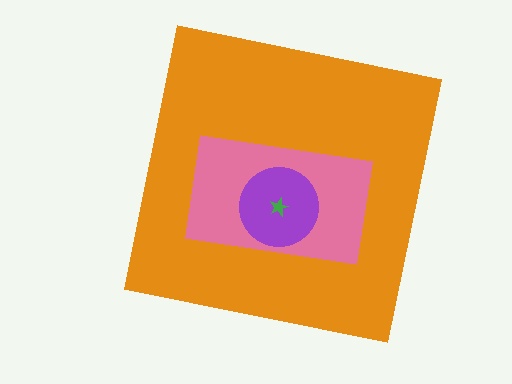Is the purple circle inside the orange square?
Yes.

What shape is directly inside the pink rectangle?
The purple circle.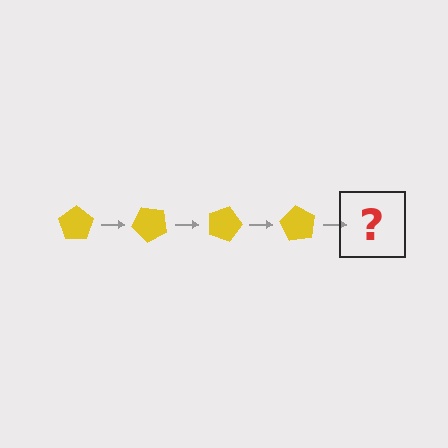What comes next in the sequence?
The next element should be a yellow pentagon rotated 180 degrees.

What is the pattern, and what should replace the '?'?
The pattern is that the pentagon rotates 45 degrees each step. The '?' should be a yellow pentagon rotated 180 degrees.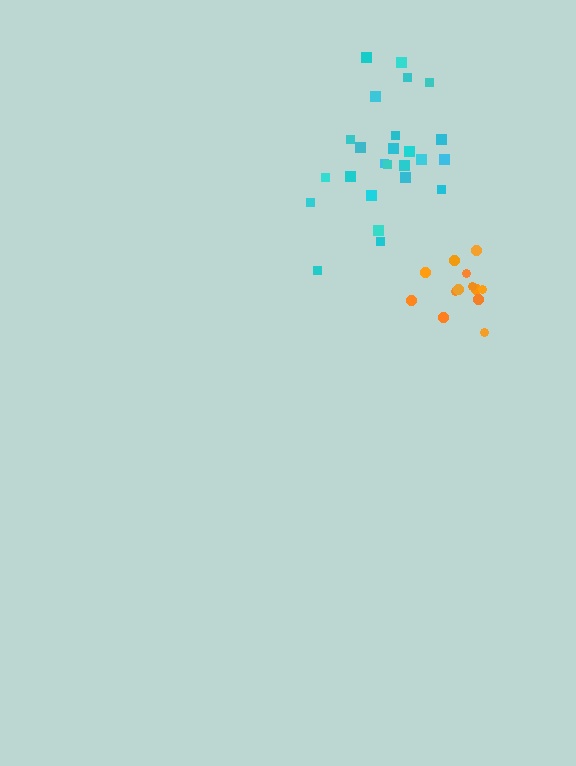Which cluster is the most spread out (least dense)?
Cyan.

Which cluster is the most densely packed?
Orange.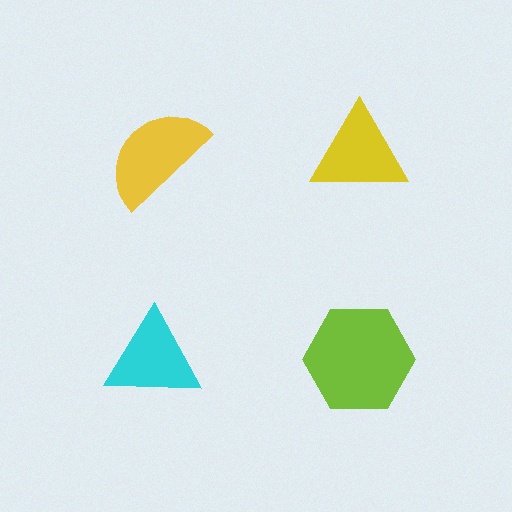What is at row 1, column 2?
A yellow triangle.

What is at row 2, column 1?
A cyan triangle.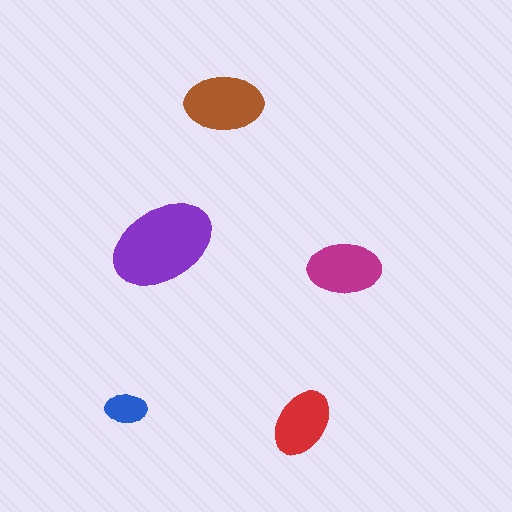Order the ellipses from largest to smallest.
the purple one, the brown one, the magenta one, the red one, the blue one.